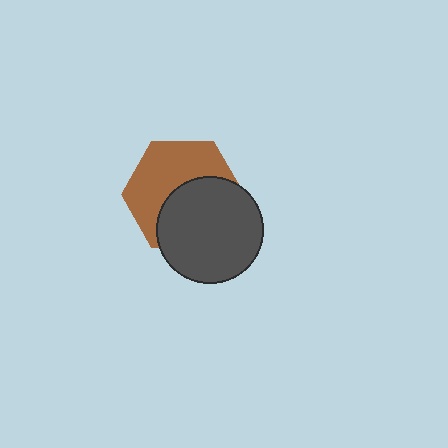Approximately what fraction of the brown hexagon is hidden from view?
Roughly 48% of the brown hexagon is hidden behind the dark gray circle.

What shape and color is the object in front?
The object in front is a dark gray circle.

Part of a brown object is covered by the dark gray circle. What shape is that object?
It is a hexagon.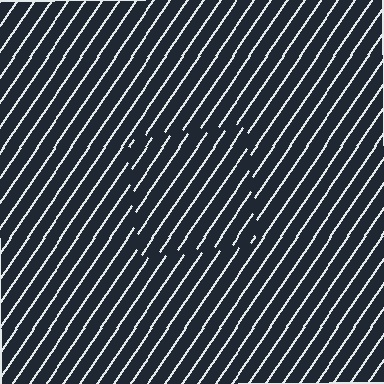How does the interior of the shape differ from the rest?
The interior of the shape contains the same grating, shifted by half a period — the contour is defined by the phase discontinuity where line-ends from the inner and outer gratings abut.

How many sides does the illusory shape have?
4 sides — the line-ends trace a square.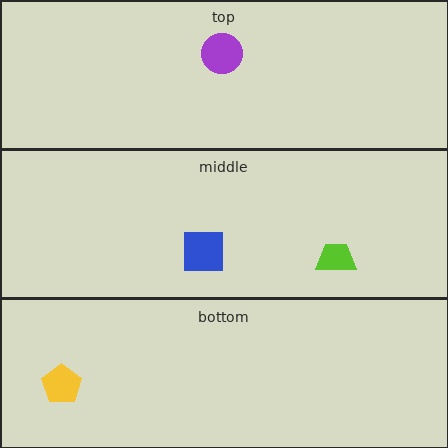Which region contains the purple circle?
The top region.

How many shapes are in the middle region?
2.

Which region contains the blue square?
The middle region.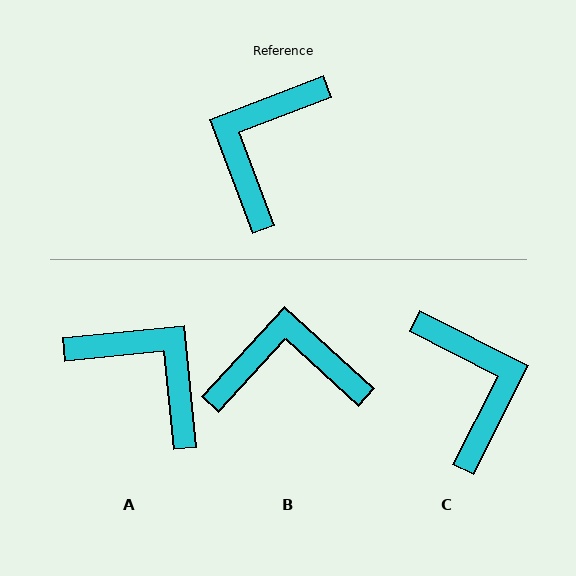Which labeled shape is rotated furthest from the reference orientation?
C, about 138 degrees away.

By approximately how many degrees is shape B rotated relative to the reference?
Approximately 63 degrees clockwise.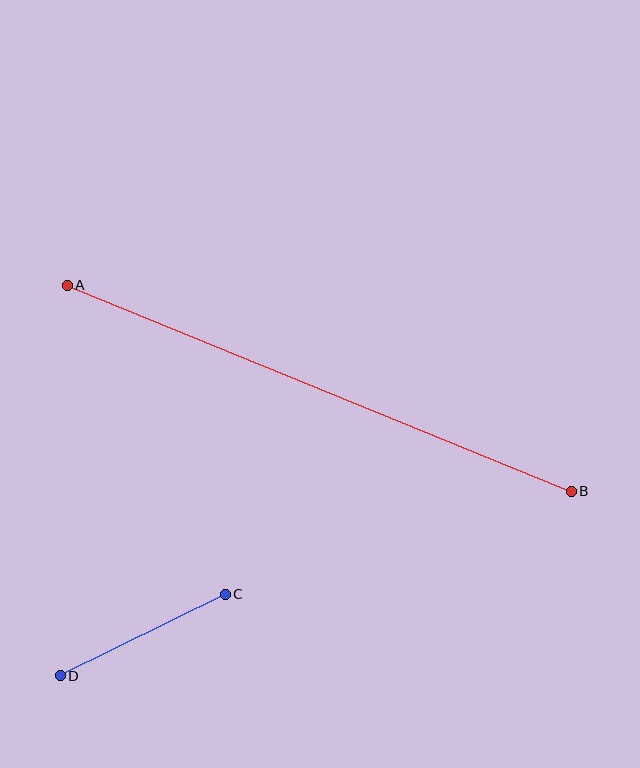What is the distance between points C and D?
The distance is approximately 184 pixels.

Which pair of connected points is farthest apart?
Points A and B are farthest apart.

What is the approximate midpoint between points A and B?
The midpoint is at approximately (319, 388) pixels.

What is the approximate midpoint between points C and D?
The midpoint is at approximately (143, 635) pixels.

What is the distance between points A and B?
The distance is approximately 545 pixels.